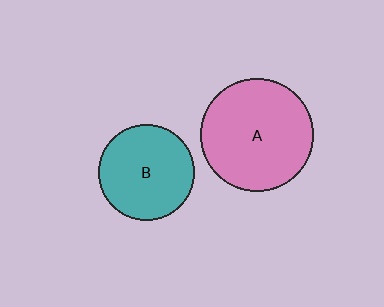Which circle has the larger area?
Circle A (pink).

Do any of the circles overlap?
No, none of the circles overlap.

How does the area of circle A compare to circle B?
Approximately 1.4 times.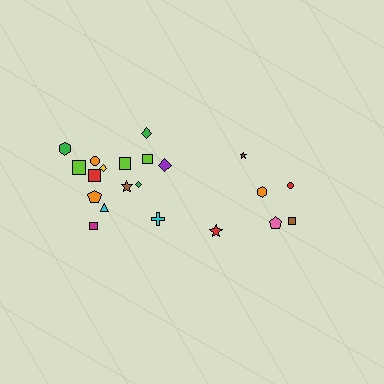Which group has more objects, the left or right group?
The left group.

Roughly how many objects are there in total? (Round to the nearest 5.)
Roughly 20 objects in total.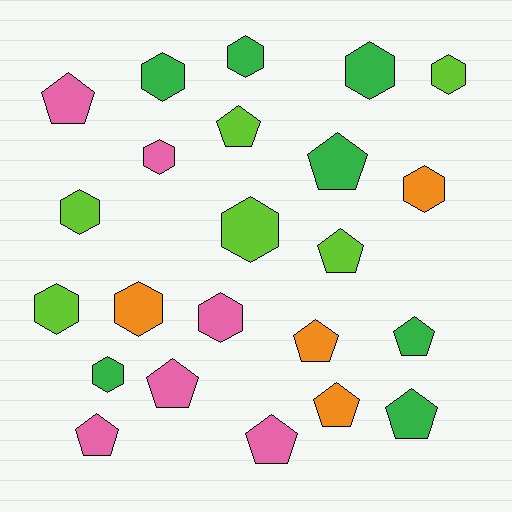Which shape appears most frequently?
Hexagon, with 12 objects.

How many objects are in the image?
There are 23 objects.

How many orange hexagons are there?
There are 2 orange hexagons.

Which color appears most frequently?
Green, with 7 objects.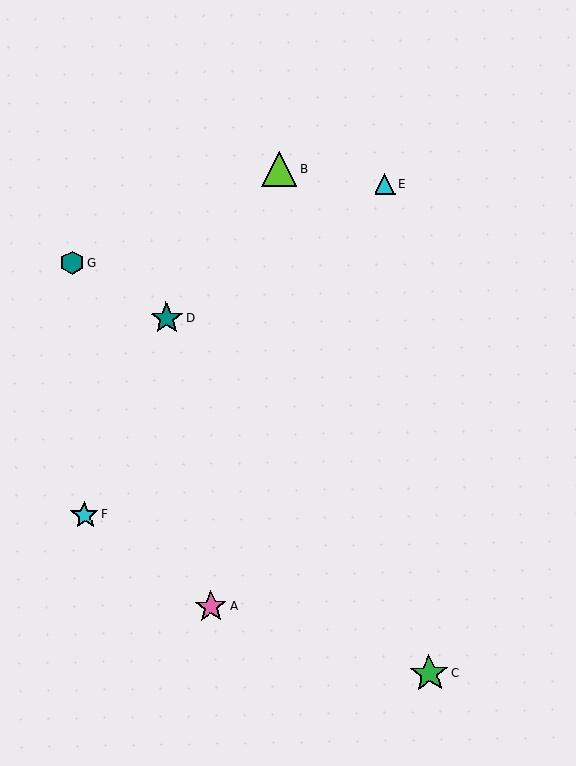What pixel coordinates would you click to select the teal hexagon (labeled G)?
Click at (72, 263) to select the teal hexagon G.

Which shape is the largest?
The green star (labeled C) is the largest.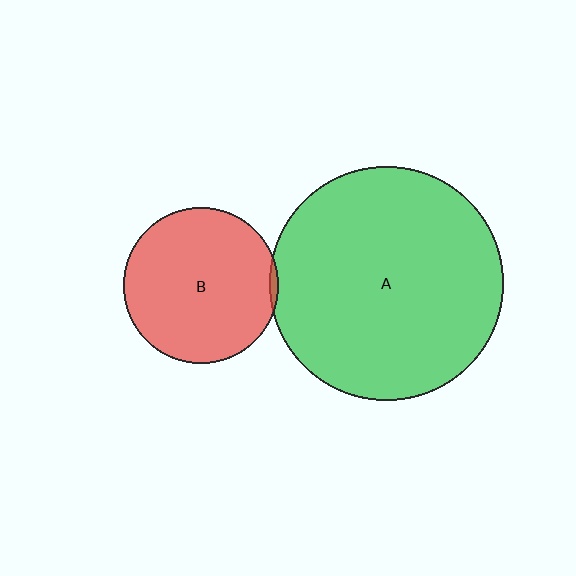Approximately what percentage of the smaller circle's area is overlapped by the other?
Approximately 5%.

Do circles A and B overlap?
Yes.